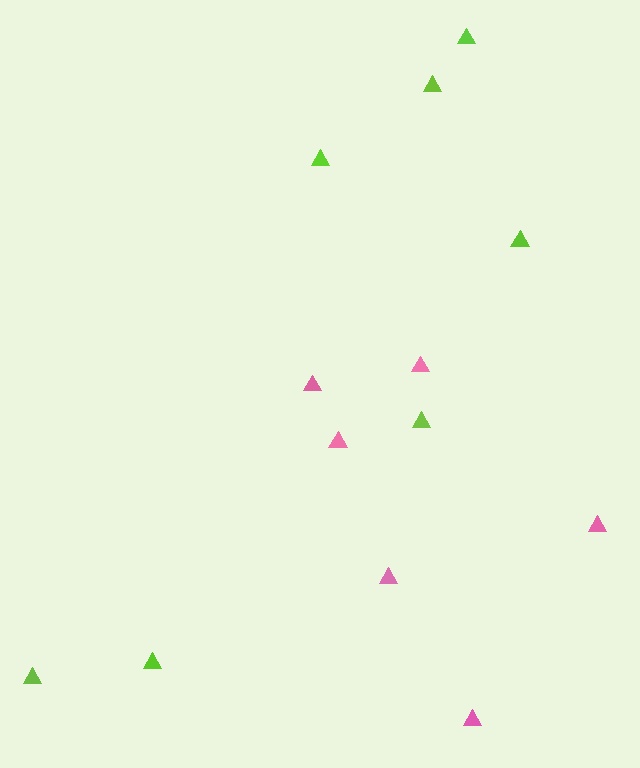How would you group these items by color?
There are 2 groups: one group of lime triangles (7) and one group of pink triangles (6).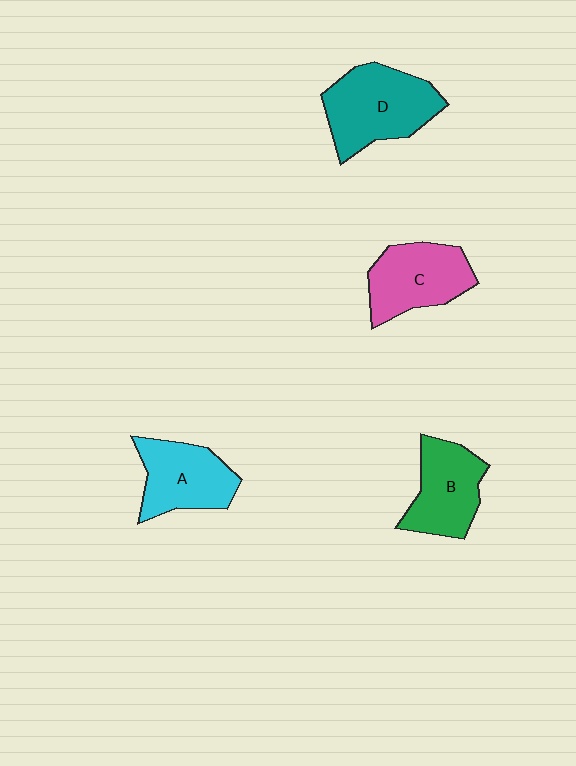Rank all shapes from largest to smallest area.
From largest to smallest: D (teal), C (pink), A (cyan), B (green).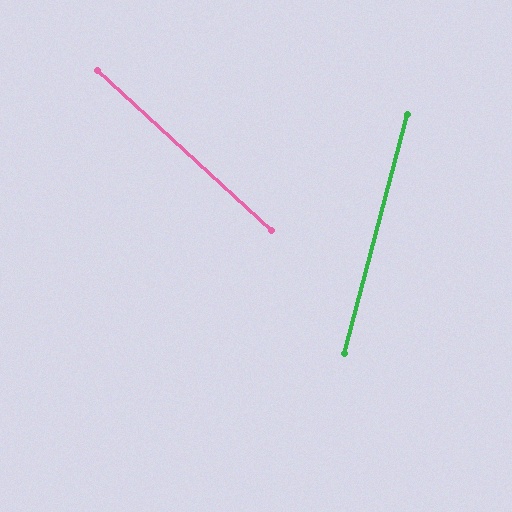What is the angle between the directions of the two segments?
Approximately 62 degrees.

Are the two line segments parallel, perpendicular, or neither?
Neither parallel nor perpendicular — they differ by about 62°.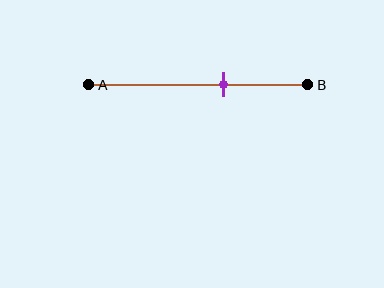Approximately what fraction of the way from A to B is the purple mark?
The purple mark is approximately 60% of the way from A to B.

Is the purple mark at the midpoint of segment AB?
No, the mark is at about 60% from A, not at the 50% midpoint.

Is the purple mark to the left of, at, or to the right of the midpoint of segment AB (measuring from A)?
The purple mark is to the right of the midpoint of segment AB.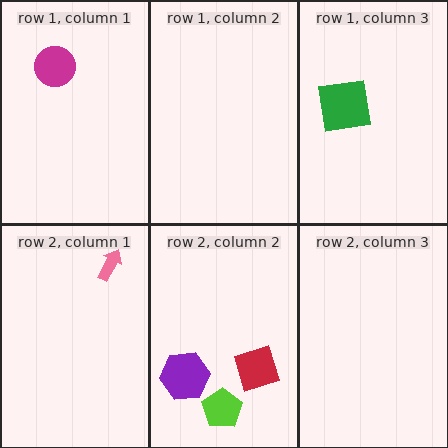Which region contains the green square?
The row 1, column 3 region.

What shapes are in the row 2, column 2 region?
The lime pentagon, the purple hexagon, the red diamond.